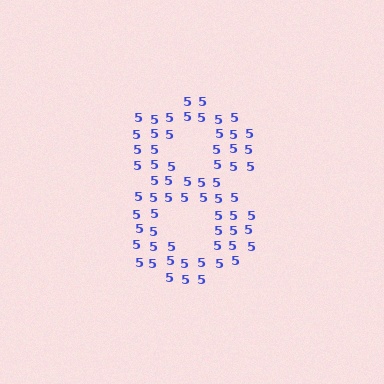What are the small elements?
The small elements are digit 5's.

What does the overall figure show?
The overall figure shows the digit 8.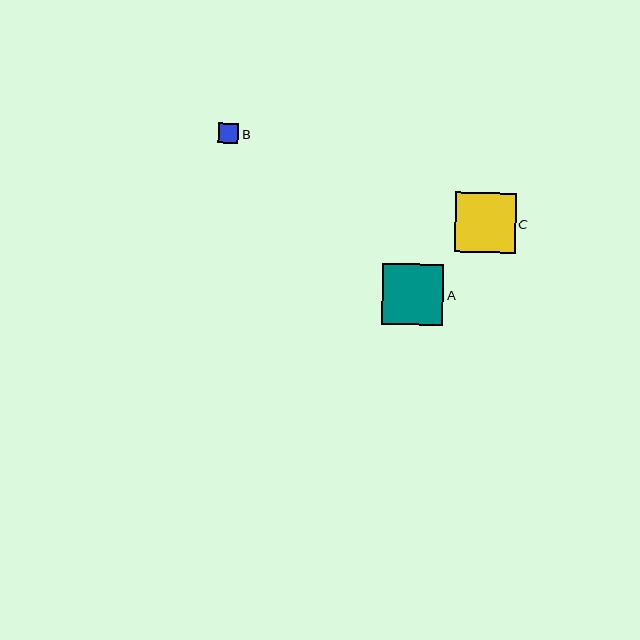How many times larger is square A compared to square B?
Square A is approximately 3.0 times the size of square B.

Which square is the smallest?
Square B is the smallest with a size of approximately 20 pixels.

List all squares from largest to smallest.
From largest to smallest: A, C, B.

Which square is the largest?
Square A is the largest with a size of approximately 61 pixels.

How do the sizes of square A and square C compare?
Square A and square C are approximately the same size.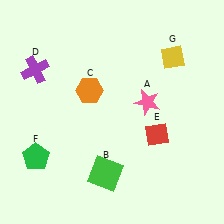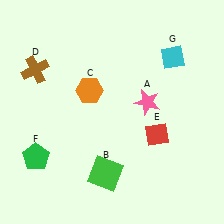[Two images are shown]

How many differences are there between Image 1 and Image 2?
There are 2 differences between the two images.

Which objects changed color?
D changed from purple to brown. G changed from yellow to cyan.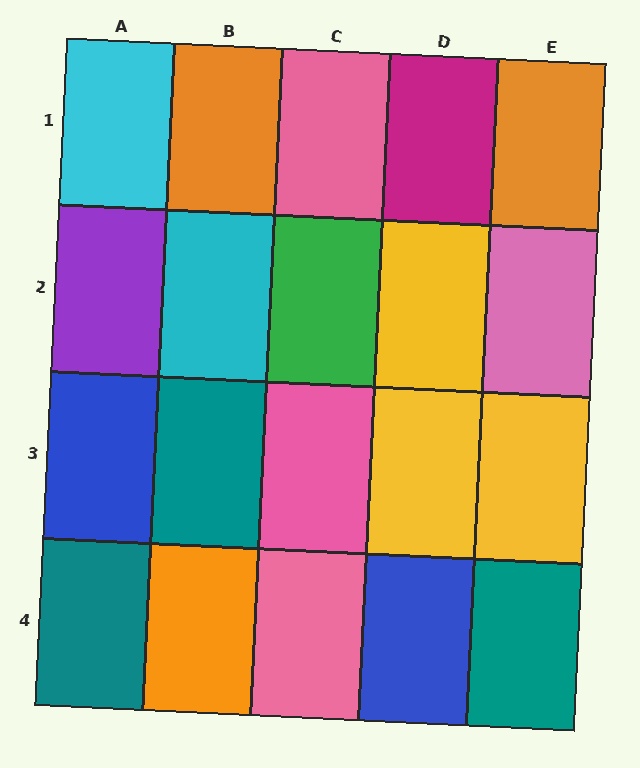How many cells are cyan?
2 cells are cyan.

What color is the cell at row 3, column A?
Blue.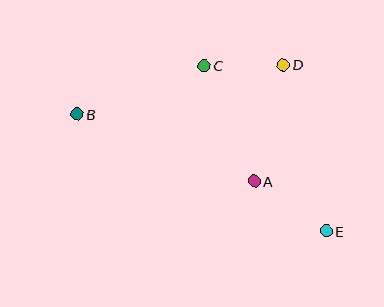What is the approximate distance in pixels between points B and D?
The distance between B and D is approximately 212 pixels.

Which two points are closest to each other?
Points C and D are closest to each other.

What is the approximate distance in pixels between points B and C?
The distance between B and C is approximately 136 pixels.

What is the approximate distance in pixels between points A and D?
The distance between A and D is approximately 120 pixels.